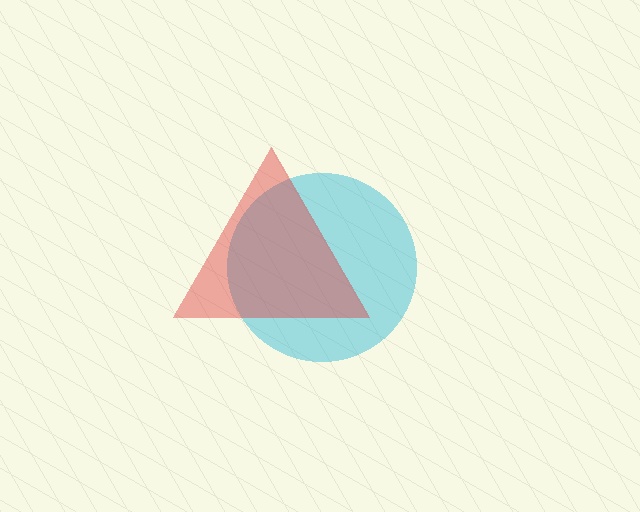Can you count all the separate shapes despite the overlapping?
Yes, there are 2 separate shapes.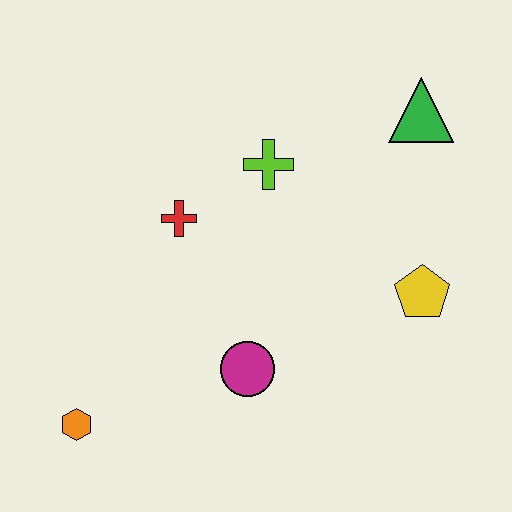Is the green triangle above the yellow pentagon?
Yes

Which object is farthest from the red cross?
The green triangle is farthest from the red cross.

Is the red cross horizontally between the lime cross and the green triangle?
No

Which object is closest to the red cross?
The lime cross is closest to the red cross.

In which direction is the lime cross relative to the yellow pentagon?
The lime cross is to the left of the yellow pentagon.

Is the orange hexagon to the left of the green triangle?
Yes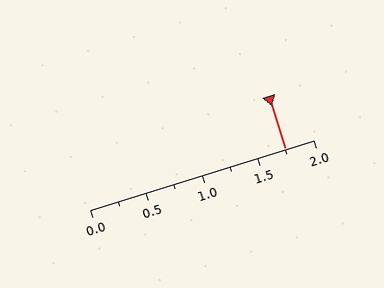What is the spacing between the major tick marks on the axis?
The major ticks are spaced 0.5 apart.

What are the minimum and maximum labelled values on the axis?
The axis runs from 0.0 to 2.0.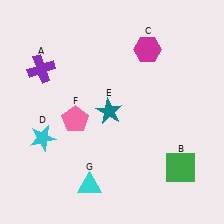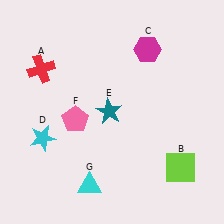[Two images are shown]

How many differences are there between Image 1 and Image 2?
There are 2 differences between the two images.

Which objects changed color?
A changed from purple to red. B changed from green to lime.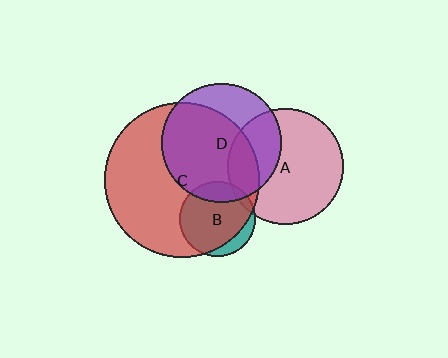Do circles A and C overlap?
Yes.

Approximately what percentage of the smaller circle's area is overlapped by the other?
Approximately 15%.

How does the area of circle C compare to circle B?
Approximately 4.2 times.